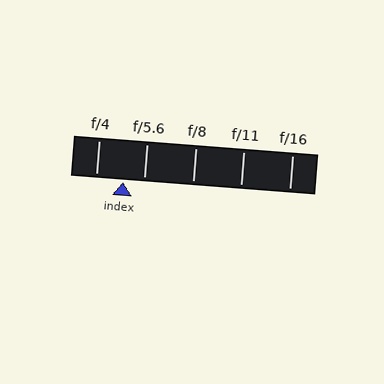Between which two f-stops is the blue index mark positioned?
The index mark is between f/4 and f/5.6.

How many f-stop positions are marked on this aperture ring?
There are 5 f-stop positions marked.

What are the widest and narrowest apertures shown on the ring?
The widest aperture shown is f/4 and the narrowest is f/16.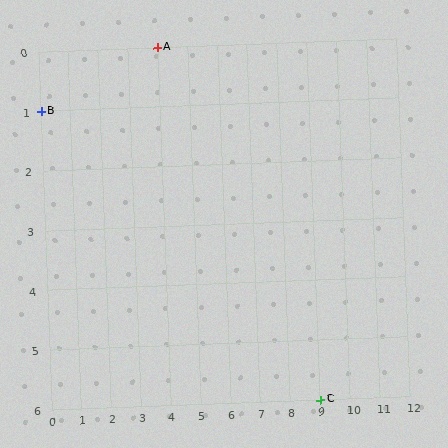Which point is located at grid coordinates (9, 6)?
Point C is at (9, 6).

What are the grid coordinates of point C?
Point C is at grid coordinates (9, 6).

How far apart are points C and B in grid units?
Points C and B are 9 columns and 5 rows apart (about 10.3 grid units diagonally).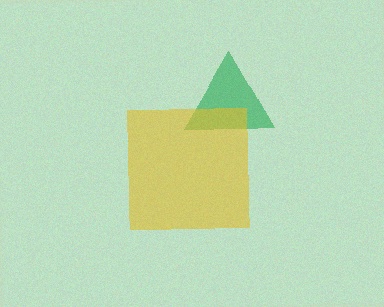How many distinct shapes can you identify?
There are 2 distinct shapes: a green triangle, a yellow square.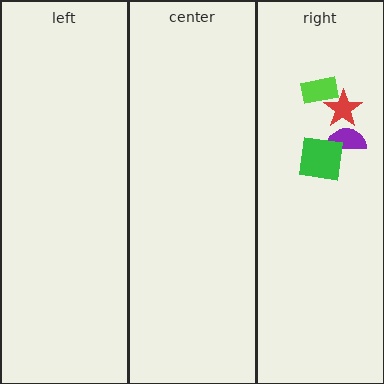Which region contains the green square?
The right region.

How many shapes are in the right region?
4.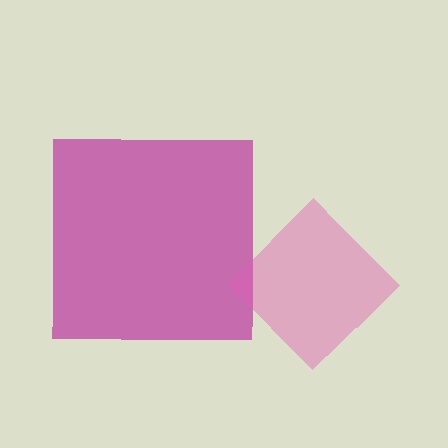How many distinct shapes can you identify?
There are 2 distinct shapes: a magenta square, a pink diamond.